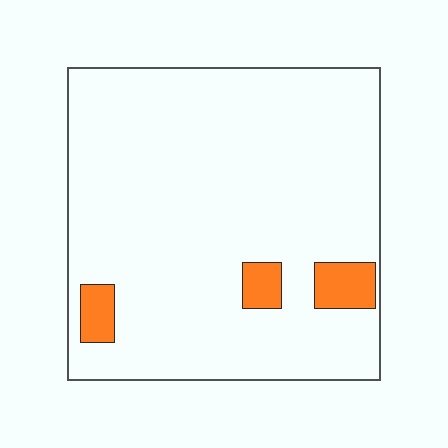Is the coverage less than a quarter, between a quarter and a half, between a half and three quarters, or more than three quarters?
Less than a quarter.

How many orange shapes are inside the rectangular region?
3.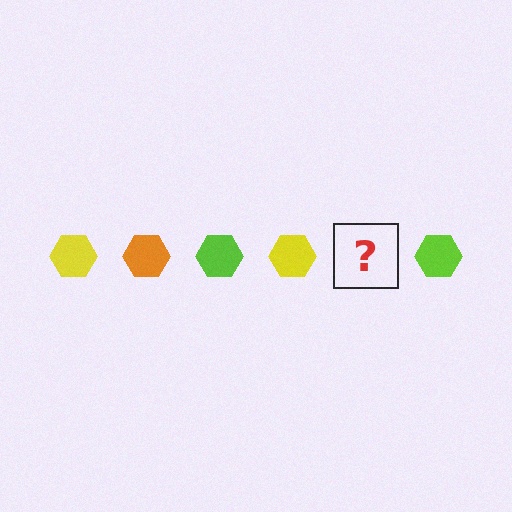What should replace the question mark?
The question mark should be replaced with an orange hexagon.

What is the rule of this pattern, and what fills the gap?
The rule is that the pattern cycles through yellow, orange, lime hexagons. The gap should be filled with an orange hexagon.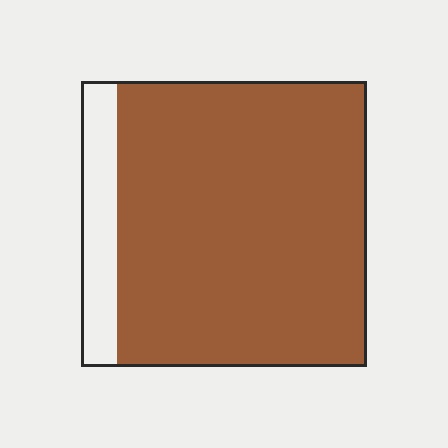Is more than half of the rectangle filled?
Yes.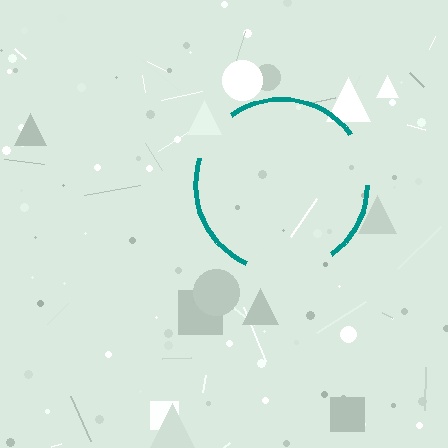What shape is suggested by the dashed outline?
The dashed outline suggests a circle.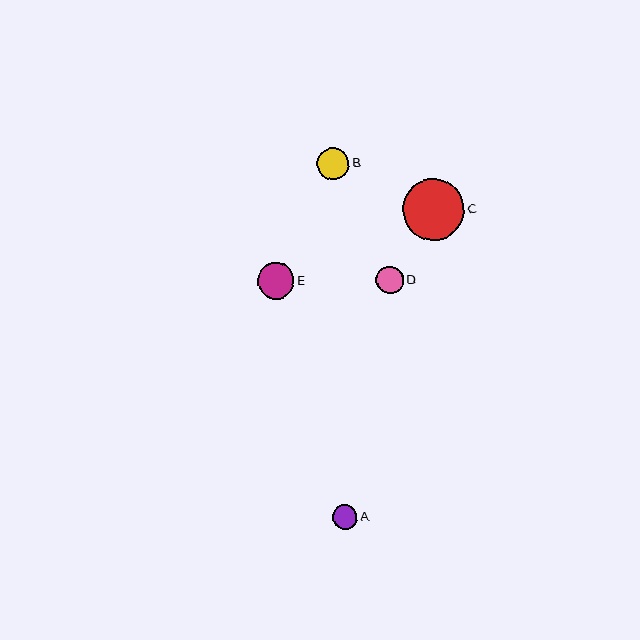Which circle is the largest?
Circle C is the largest with a size of approximately 62 pixels.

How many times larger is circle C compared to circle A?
Circle C is approximately 2.5 times the size of circle A.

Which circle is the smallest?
Circle A is the smallest with a size of approximately 24 pixels.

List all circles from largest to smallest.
From largest to smallest: C, E, B, D, A.